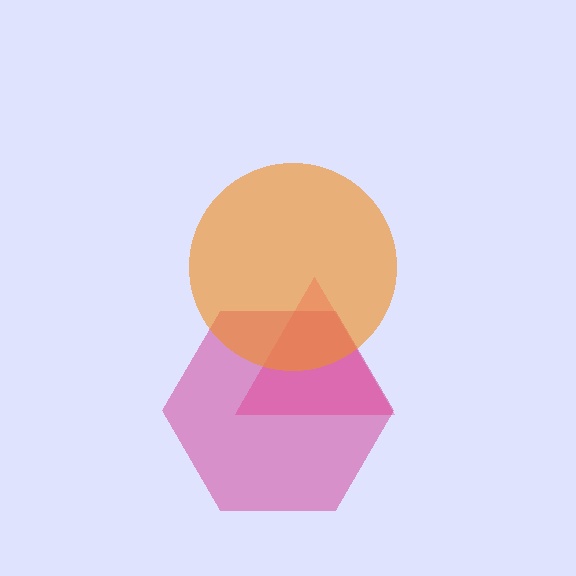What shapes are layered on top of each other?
The layered shapes are: a pink triangle, a magenta hexagon, an orange circle.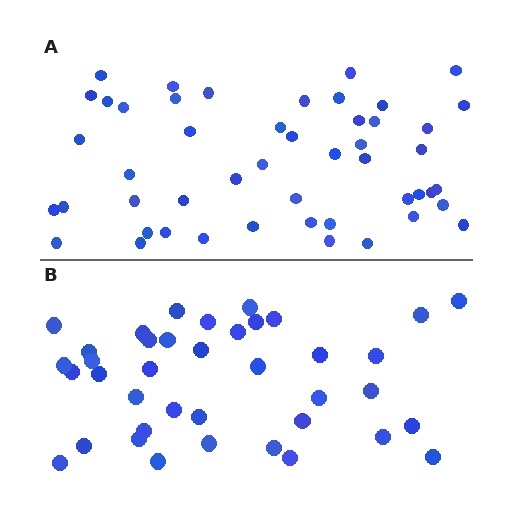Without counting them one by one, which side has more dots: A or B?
Region A (the top region) has more dots.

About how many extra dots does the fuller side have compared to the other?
Region A has roughly 10 or so more dots than region B.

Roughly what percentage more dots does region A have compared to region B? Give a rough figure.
About 25% more.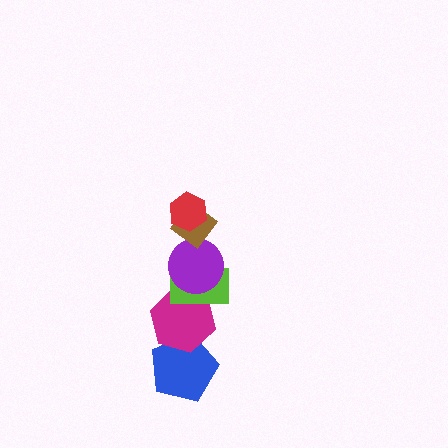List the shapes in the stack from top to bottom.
From top to bottom: the red hexagon, the brown diamond, the purple circle, the lime rectangle, the magenta hexagon, the blue pentagon.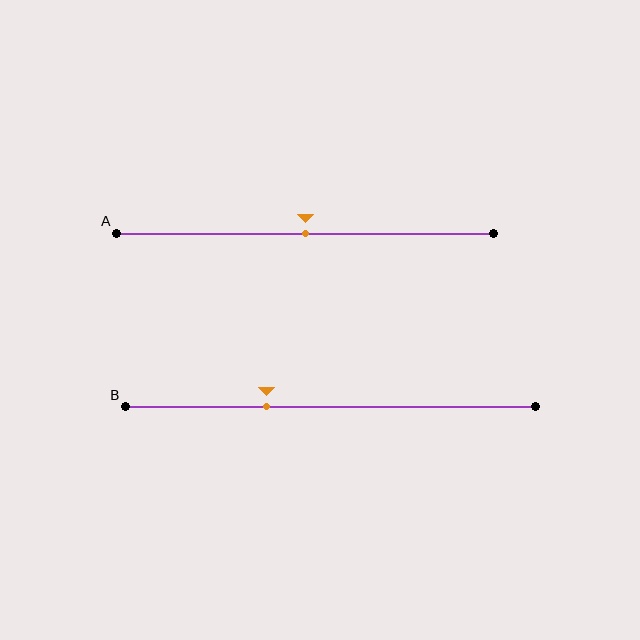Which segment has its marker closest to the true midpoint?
Segment A has its marker closest to the true midpoint.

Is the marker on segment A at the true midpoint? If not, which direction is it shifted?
Yes, the marker on segment A is at the true midpoint.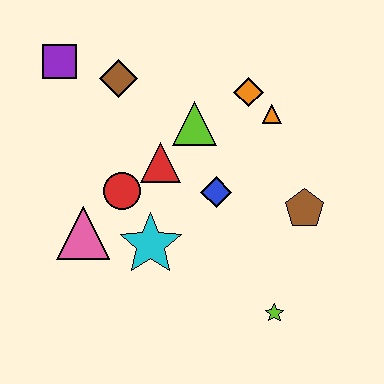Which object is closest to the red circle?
The red triangle is closest to the red circle.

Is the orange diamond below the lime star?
No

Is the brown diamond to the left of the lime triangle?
Yes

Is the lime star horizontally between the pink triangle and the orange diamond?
No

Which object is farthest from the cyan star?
The purple square is farthest from the cyan star.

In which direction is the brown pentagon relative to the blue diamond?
The brown pentagon is to the right of the blue diamond.